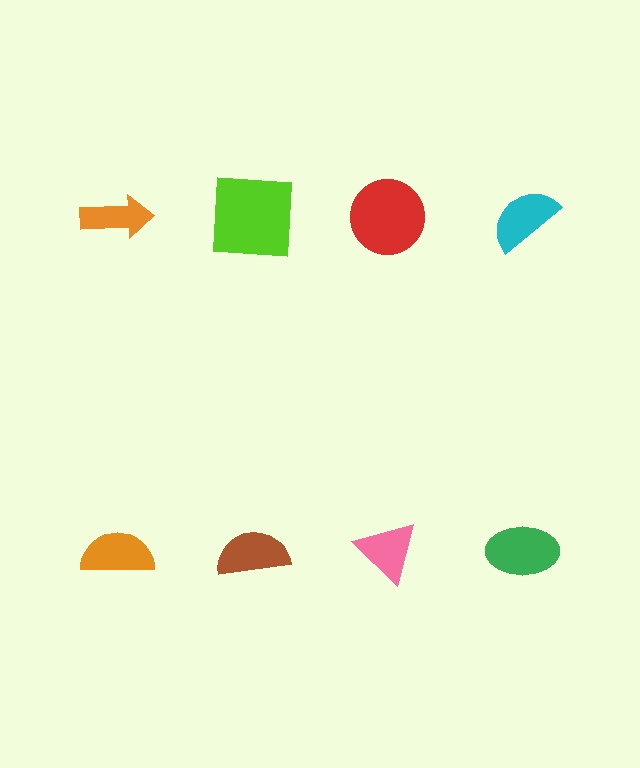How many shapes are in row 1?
4 shapes.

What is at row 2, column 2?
A brown semicircle.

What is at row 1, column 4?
A cyan semicircle.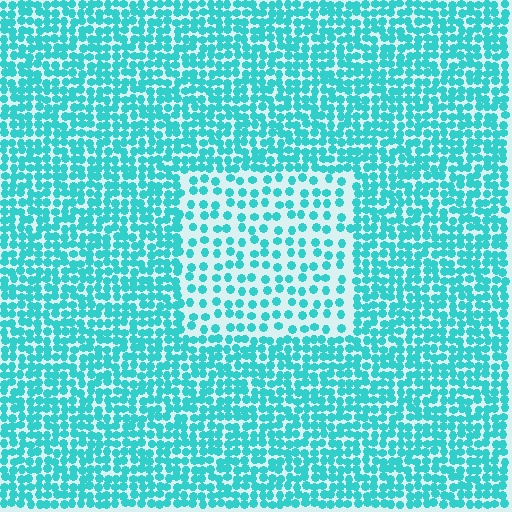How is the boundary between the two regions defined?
The boundary is defined by a change in element density (approximately 2.1x ratio). All elements are the same color, size, and shape.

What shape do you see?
I see a rectangle.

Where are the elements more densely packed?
The elements are more densely packed outside the rectangle boundary.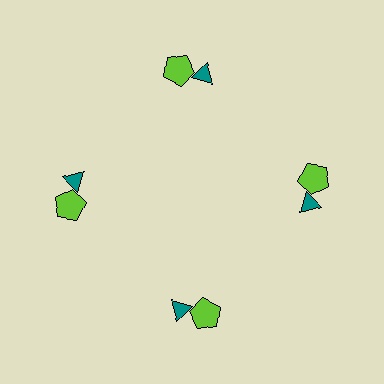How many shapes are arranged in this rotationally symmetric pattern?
There are 8 shapes, arranged in 4 groups of 2.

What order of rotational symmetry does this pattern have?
This pattern has 4-fold rotational symmetry.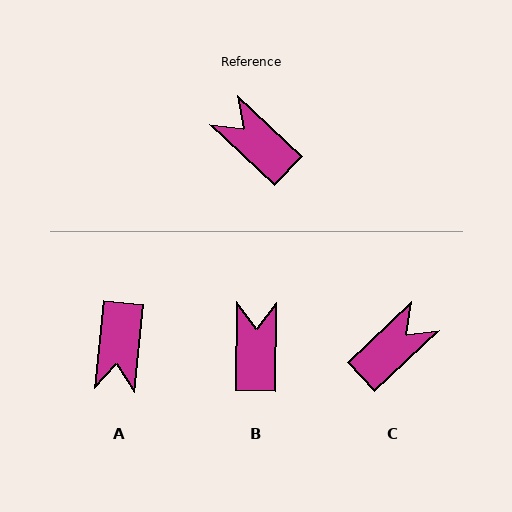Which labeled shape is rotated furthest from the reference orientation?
A, about 127 degrees away.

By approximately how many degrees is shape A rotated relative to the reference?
Approximately 127 degrees counter-clockwise.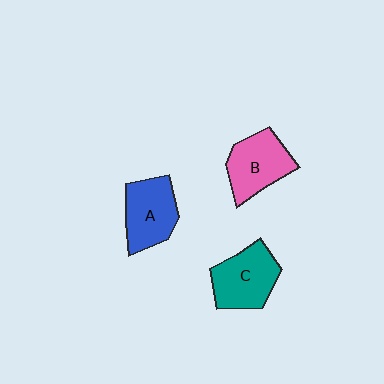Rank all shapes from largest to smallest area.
From largest to smallest: C (teal), B (pink), A (blue).